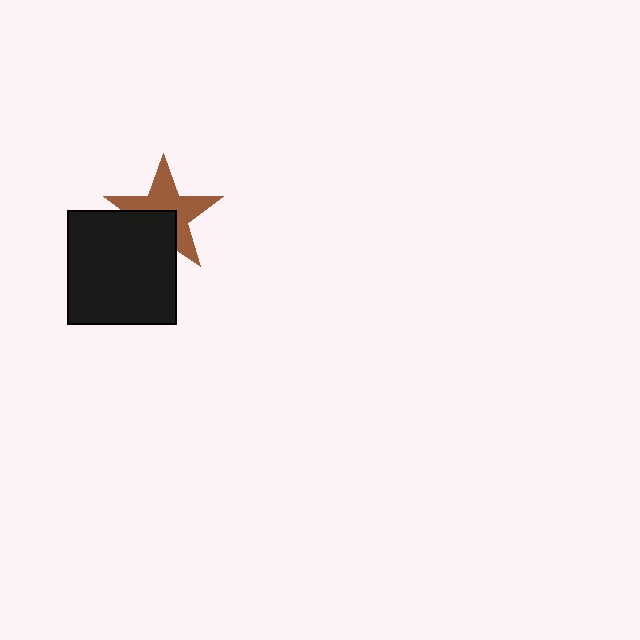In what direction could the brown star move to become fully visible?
The brown star could move up. That would shift it out from behind the black rectangle entirely.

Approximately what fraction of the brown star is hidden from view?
Roughly 39% of the brown star is hidden behind the black rectangle.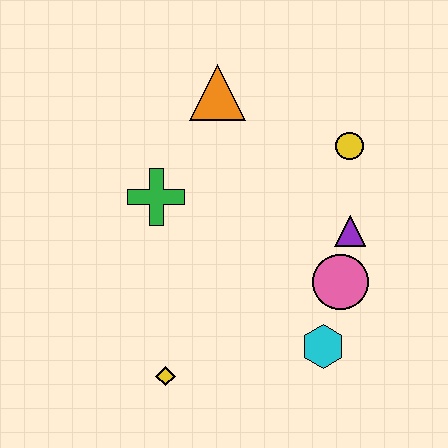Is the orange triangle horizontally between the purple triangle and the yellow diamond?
Yes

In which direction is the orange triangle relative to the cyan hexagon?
The orange triangle is above the cyan hexagon.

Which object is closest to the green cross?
The orange triangle is closest to the green cross.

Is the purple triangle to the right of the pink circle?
Yes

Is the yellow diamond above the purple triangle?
No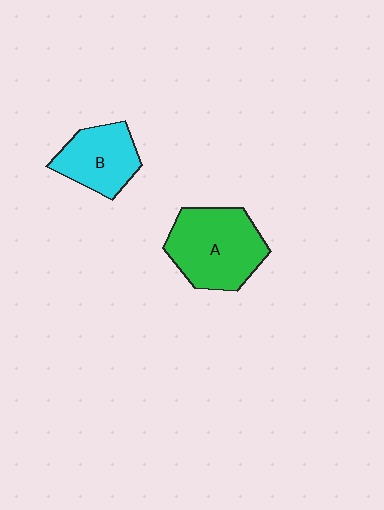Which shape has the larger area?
Shape A (green).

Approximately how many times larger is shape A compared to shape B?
Approximately 1.5 times.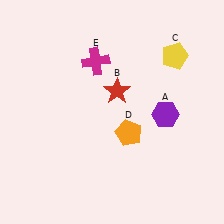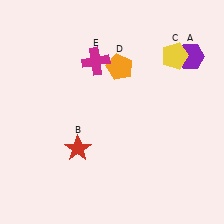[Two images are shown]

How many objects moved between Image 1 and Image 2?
3 objects moved between the two images.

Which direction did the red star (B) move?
The red star (B) moved down.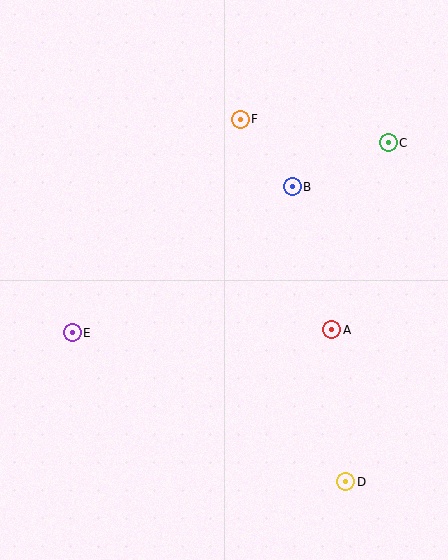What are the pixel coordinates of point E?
Point E is at (72, 333).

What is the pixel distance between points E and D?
The distance between E and D is 312 pixels.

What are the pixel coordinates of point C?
Point C is at (388, 143).